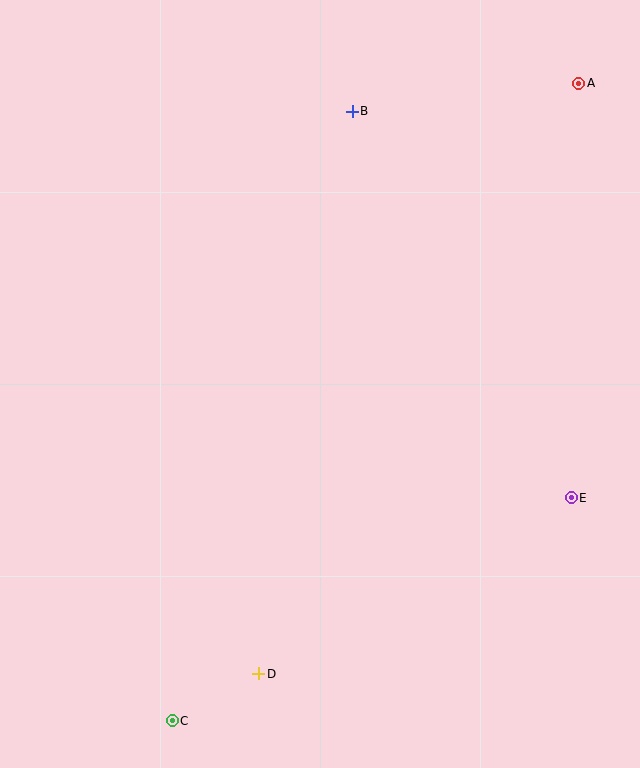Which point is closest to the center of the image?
Point B at (352, 111) is closest to the center.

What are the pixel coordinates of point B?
Point B is at (352, 111).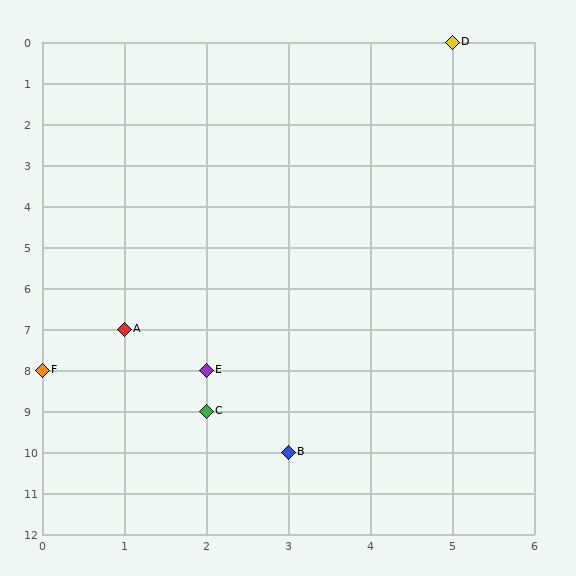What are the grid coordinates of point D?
Point D is at grid coordinates (5, 0).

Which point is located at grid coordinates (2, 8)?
Point E is at (2, 8).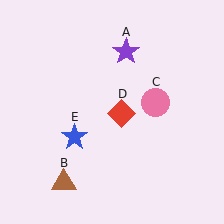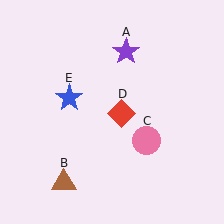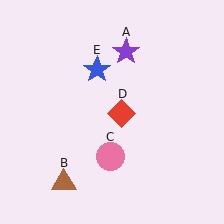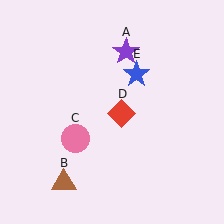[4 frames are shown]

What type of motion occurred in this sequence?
The pink circle (object C), blue star (object E) rotated clockwise around the center of the scene.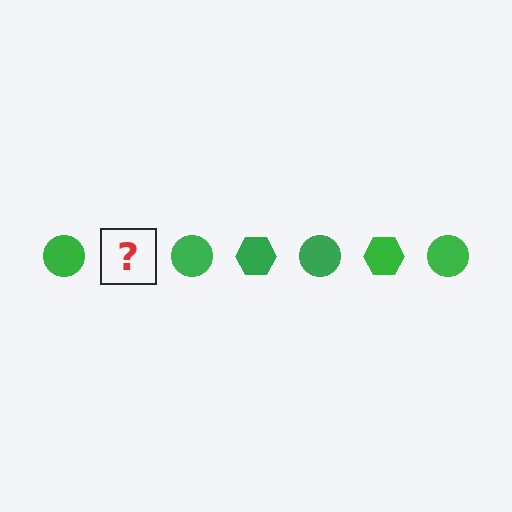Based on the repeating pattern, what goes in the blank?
The blank should be a green hexagon.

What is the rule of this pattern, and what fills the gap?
The rule is that the pattern cycles through circle, hexagon shapes in green. The gap should be filled with a green hexagon.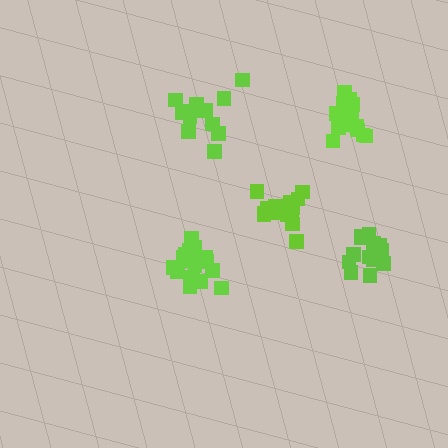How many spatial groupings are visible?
There are 5 spatial groupings.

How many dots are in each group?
Group 1: 13 dots, Group 2: 18 dots, Group 3: 16 dots, Group 4: 14 dots, Group 5: 14 dots (75 total).